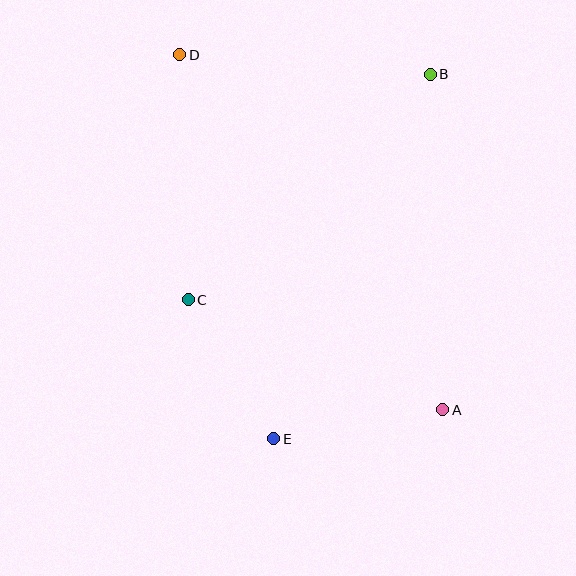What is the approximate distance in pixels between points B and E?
The distance between B and E is approximately 397 pixels.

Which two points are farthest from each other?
Points A and D are farthest from each other.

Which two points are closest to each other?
Points C and E are closest to each other.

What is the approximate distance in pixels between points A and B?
The distance between A and B is approximately 336 pixels.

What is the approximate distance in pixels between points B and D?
The distance between B and D is approximately 251 pixels.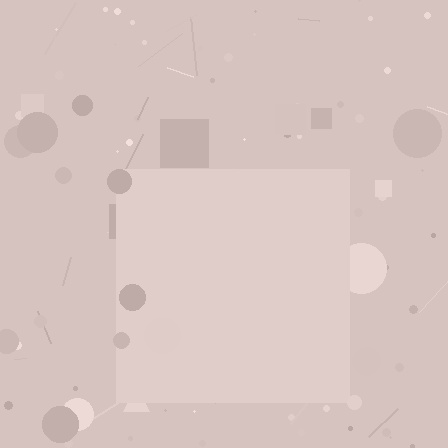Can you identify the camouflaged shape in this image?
The camouflaged shape is a square.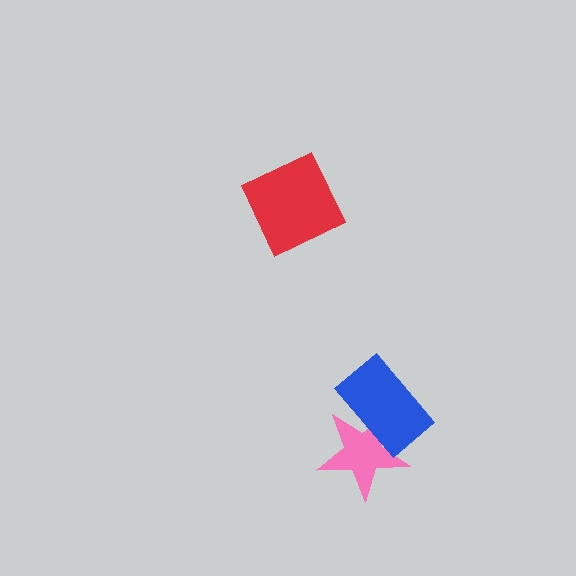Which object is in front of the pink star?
The blue rectangle is in front of the pink star.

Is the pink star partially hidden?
Yes, it is partially covered by another shape.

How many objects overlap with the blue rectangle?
1 object overlaps with the blue rectangle.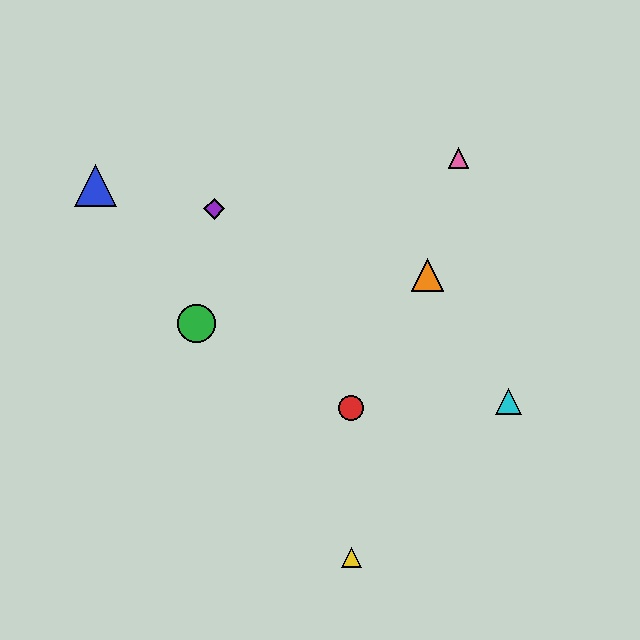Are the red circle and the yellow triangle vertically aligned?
Yes, both are at x≈351.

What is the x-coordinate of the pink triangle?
The pink triangle is at x≈458.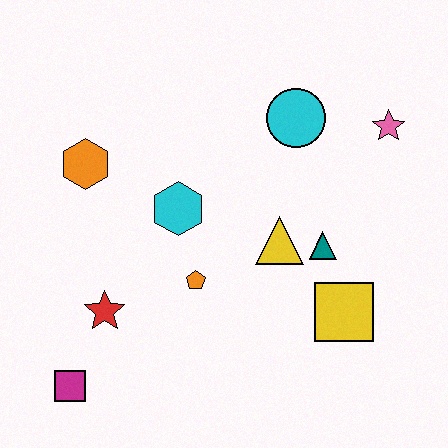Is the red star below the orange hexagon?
Yes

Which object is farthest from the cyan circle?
The magenta square is farthest from the cyan circle.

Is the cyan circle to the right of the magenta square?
Yes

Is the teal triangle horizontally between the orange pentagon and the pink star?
Yes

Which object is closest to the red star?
The magenta square is closest to the red star.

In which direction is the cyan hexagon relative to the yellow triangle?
The cyan hexagon is to the left of the yellow triangle.